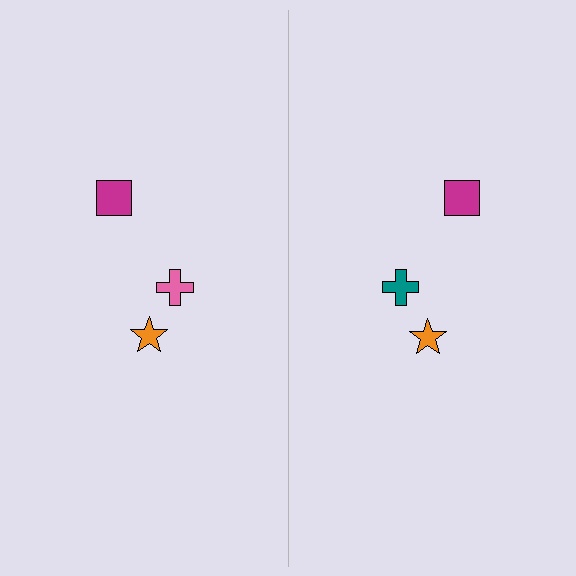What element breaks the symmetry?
The teal cross on the right side breaks the symmetry — its mirror counterpart is pink.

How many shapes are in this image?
There are 6 shapes in this image.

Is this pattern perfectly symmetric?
No, the pattern is not perfectly symmetric. The teal cross on the right side breaks the symmetry — its mirror counterpart is pink.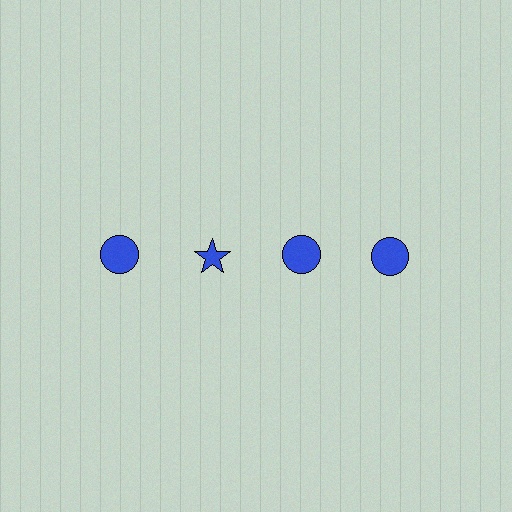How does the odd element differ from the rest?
It has a different shape: star instead of circle.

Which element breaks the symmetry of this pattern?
The blue star in the top row, second from left column breaks the symmetry. All other shapes are blue circles.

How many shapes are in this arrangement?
There are 4 shapes arranged in a grid pattern.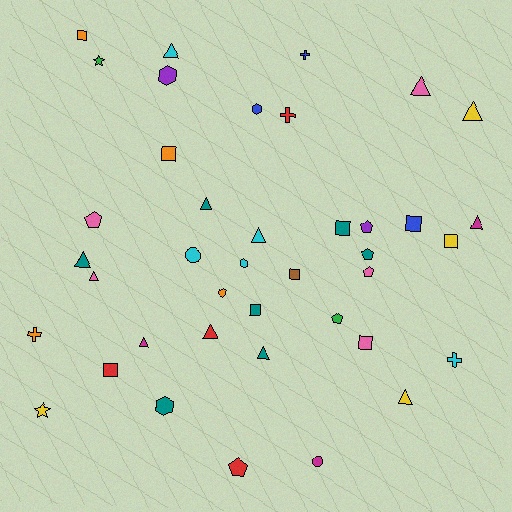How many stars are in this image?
There are 2 stars.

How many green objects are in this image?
There are 2 green objects.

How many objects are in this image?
There are 40 objects.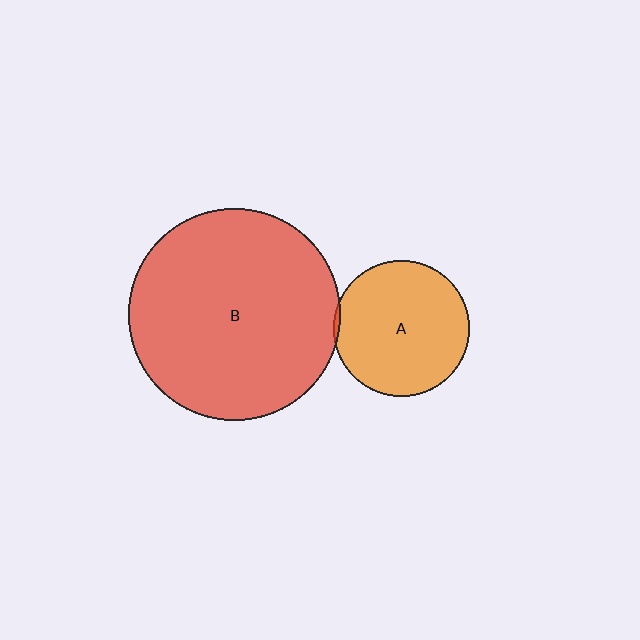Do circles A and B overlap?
Yes.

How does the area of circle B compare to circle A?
Approximately 2.4 times.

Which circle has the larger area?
Circle B (red).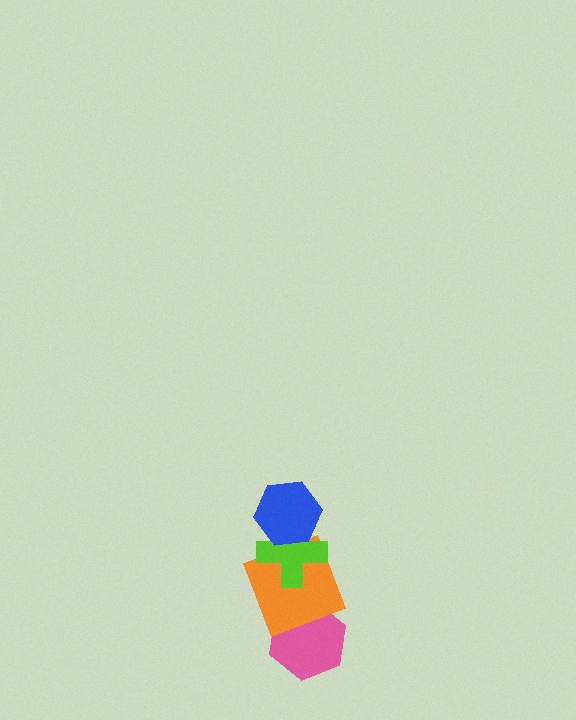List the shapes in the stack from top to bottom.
From top to bottom: the blue hexagon, the lime cross, the orange square, the pink hexagon.